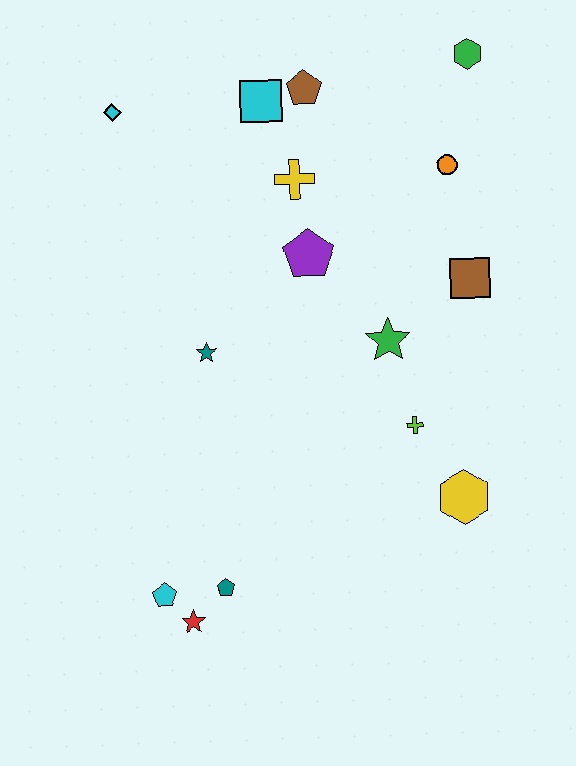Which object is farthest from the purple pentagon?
The red star is farthest from the purple pentagon.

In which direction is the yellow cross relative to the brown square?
The yellow cross is to the left of the brown square.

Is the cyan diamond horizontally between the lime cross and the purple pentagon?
No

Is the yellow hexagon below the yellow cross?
Yes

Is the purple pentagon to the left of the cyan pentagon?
No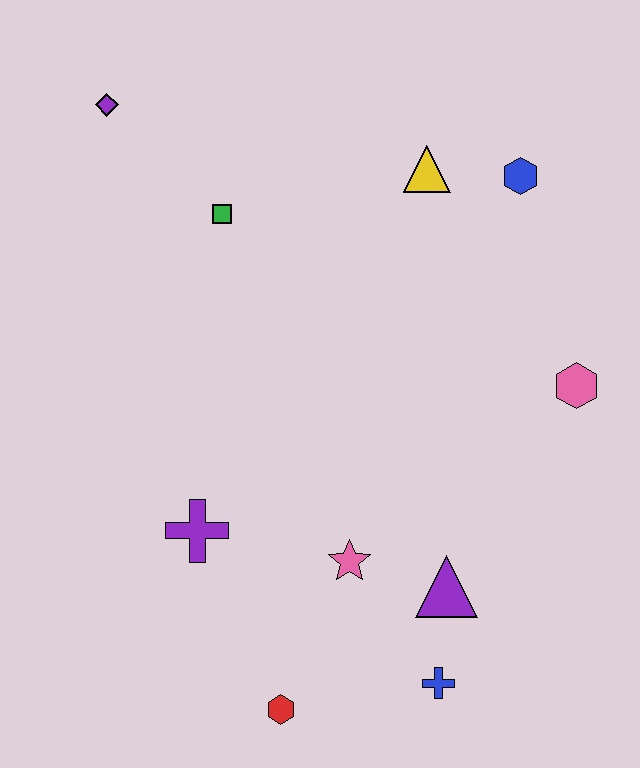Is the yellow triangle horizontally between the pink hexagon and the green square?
Yes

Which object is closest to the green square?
The purple diamond is closest to the green square.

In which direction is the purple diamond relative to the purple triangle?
The purple diamond is above the purple triangle.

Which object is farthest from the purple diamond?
The blue cross is farthest from the purple diamond.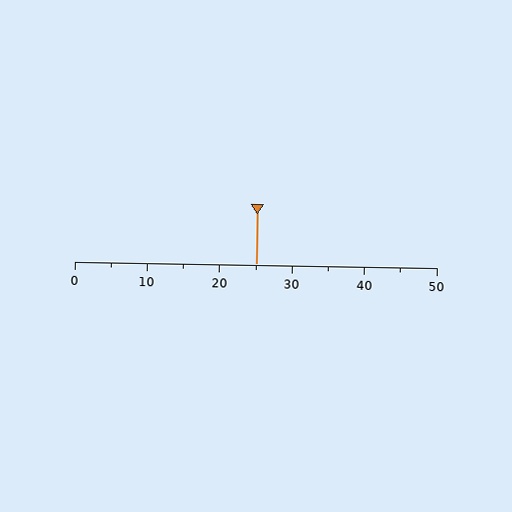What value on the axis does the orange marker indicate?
The marker indicates approximately 25.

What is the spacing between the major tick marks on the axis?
The major ticks are spaced 10 apart.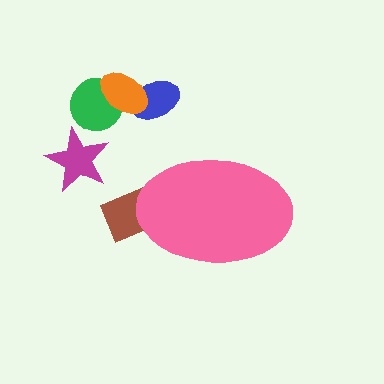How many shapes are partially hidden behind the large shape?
1 shape is partially hidden.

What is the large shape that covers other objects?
A pink ellipse.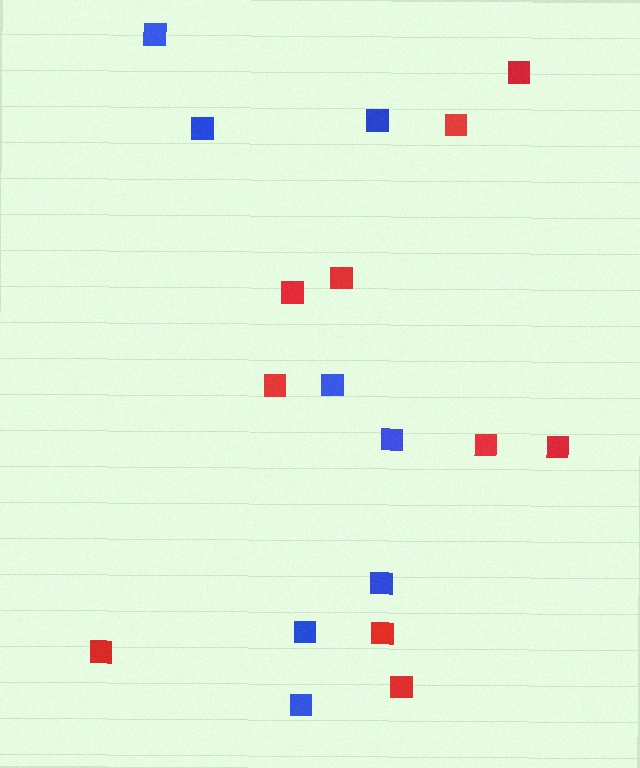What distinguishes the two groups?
There are 2 groups: one group of blue squares (8) and one group of red squares (10).